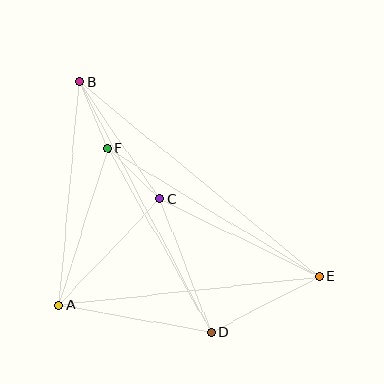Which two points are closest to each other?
Points B and F are closest to each other.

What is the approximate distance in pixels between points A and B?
The distance between A and B is approximately 224 pixels.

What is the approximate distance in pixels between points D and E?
The distance between D and E is approximately 122 pixels.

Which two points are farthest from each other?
Points B and E are farthest from each other.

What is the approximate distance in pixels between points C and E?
The distance between C and E is approximately 177 pixels.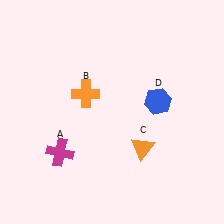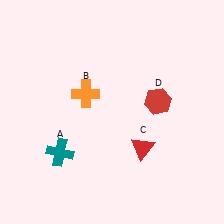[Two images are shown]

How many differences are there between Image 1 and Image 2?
There are 3 differences between the two images.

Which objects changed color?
A changed from magenta to teal. C changed from orange to red. D changed from blue to red.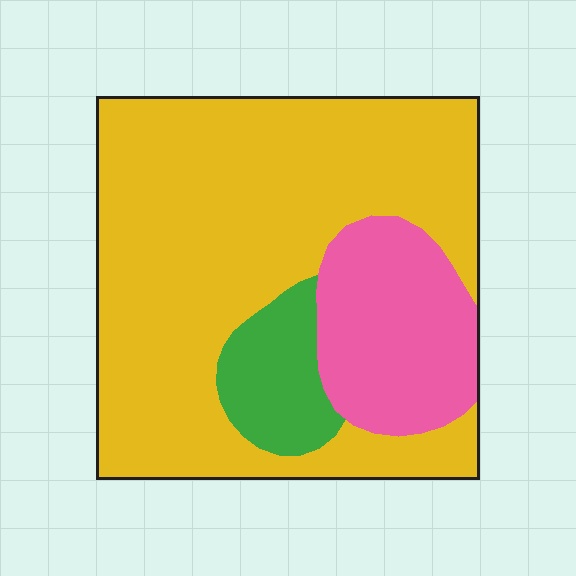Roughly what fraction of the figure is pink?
Pink takes up about one fifth (1/5) of the figure.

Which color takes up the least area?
Green, at roughly 10%.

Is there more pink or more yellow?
Yellow.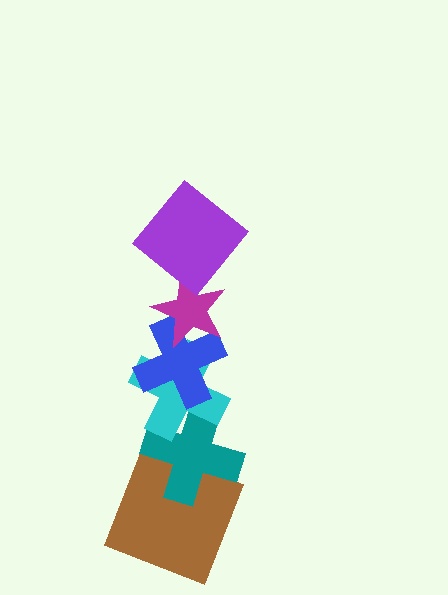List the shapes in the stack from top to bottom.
From top to bottom: the purple diamond, the magenta star, the blue cross, the cyan cross, the teal cross, the brown square.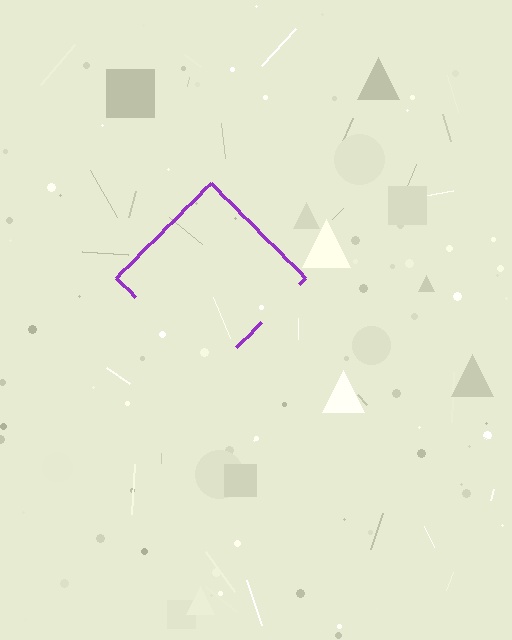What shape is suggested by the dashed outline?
The dashed outline suggests a diamond.